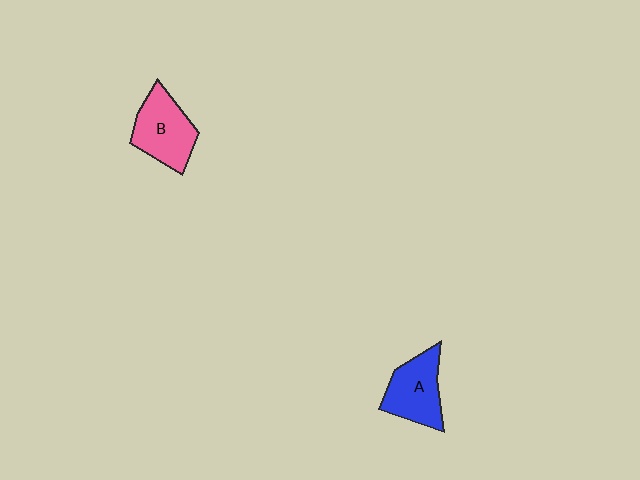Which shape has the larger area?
Shape B (pink).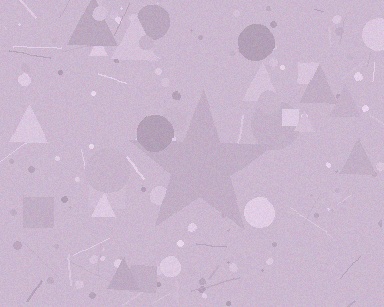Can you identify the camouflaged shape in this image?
The camouflaged shape is a star.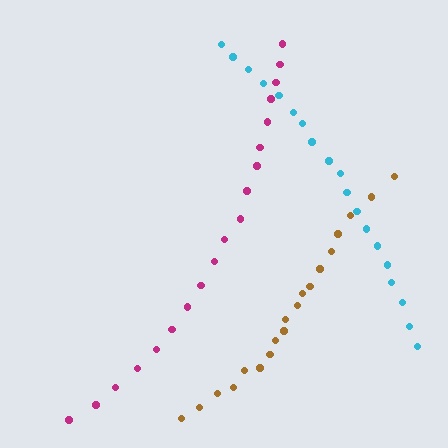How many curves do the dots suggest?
There are 3 distinct paths.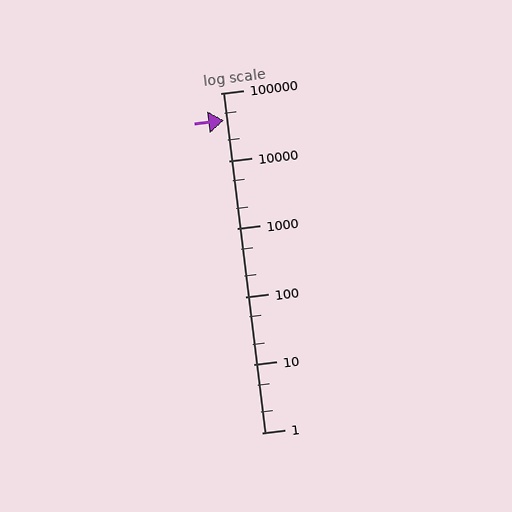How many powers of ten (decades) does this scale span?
The scale spans 5 decades, from 1 to 100000.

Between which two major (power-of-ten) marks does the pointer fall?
The pointer is between 10000 and 100000.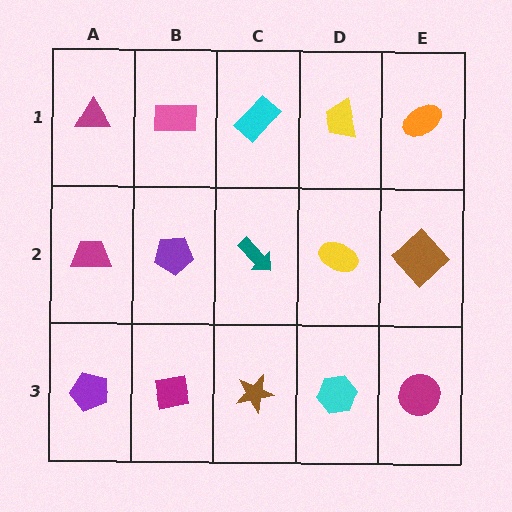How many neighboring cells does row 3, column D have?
3.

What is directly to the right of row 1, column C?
A yellow trapezoid.